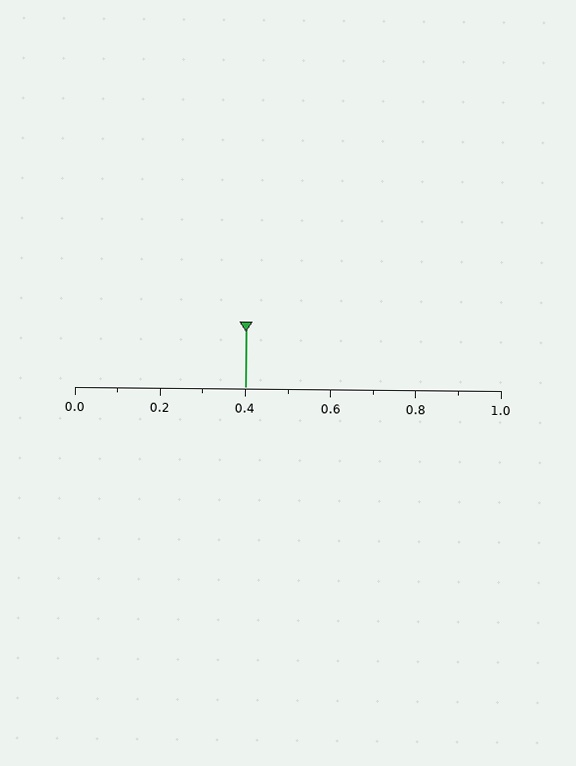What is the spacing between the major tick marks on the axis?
The major ticks are spaced 0.2 apart.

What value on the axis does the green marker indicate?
The marker indicates approximately 0.4.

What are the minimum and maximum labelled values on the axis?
The axis runs from 0.0 to 1.0.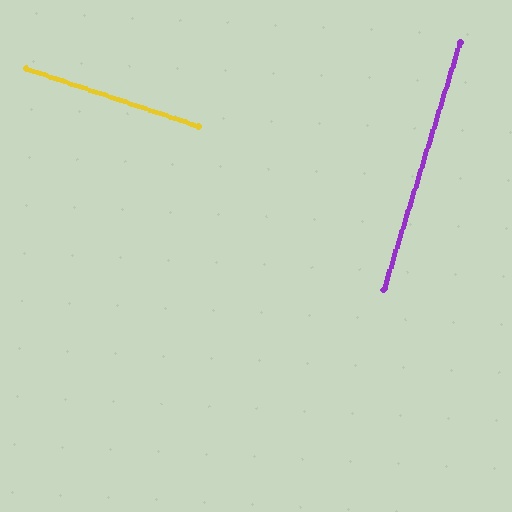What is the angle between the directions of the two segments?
Approximately 89 degrees.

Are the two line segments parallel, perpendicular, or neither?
Perpendicular — they meet at approximately 89°.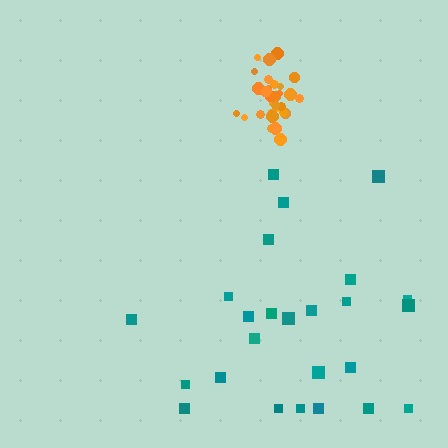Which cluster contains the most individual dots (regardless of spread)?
Orange (32).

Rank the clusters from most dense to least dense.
orange, teal.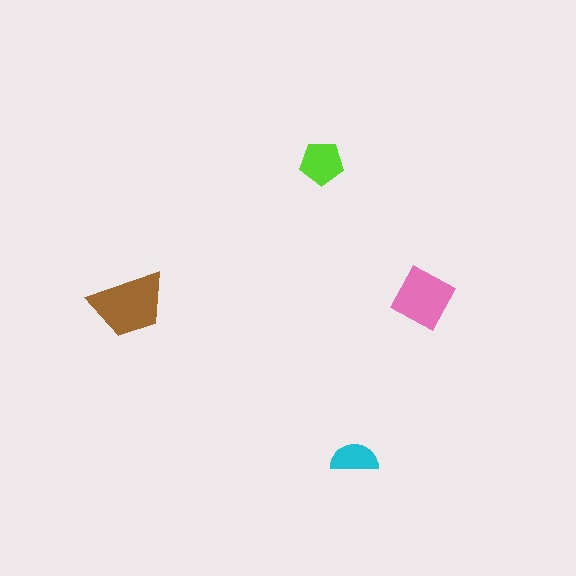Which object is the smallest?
The cyan semicircle.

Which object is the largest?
The brown trapezoid.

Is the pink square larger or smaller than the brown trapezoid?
Smaller.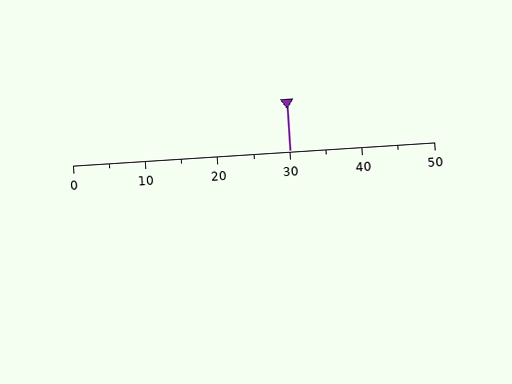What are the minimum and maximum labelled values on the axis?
The axis runs from 0 to 50.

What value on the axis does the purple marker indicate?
The marker indicates approximately 30.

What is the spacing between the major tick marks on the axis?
The major ticks are spaced 10 apart.